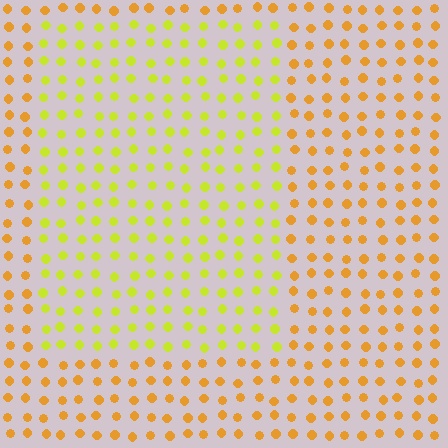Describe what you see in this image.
The image is filled with small orange elements in a uniform arrangement. A rectangle-shaped region is visible where the elements are tinted to a slightly different hue, forming a subtle color boundary.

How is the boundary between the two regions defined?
The boundary is defined purely by a slight shift in hue (about 36 degrees). Spacing, size, and orientation are identical on both sides.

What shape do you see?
I see a rectangle.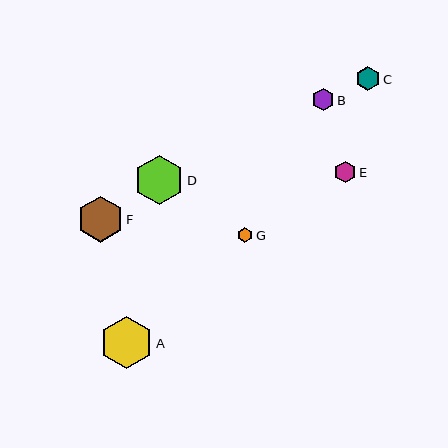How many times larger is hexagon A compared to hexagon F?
Hexagon A is approximately 1.1 times the size of hexagon F.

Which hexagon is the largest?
Hexagon A is the largest with a size of approximately 52 pixels.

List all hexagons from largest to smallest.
From largest to smallest: A, D, F, C, B, E, G.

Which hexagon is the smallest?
Hexagon G is the smallest with a size of approximately 16 pixels.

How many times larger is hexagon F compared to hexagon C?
Hexagon F is approximately 1.9 times the size of hexagon C.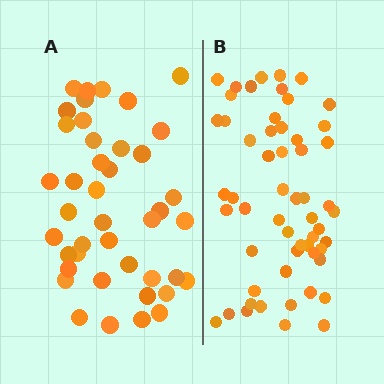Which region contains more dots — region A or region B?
Region B (the right region) has more dots.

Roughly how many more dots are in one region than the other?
Region B has approximately 15 more dots than region A.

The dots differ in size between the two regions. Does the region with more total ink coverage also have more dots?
No. Region A has more total ink coverage because its dots are larger, but region B actually contains more individual dots. Total area can be misleading — the number of items is what matters here.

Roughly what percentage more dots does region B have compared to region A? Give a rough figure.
About 35% more.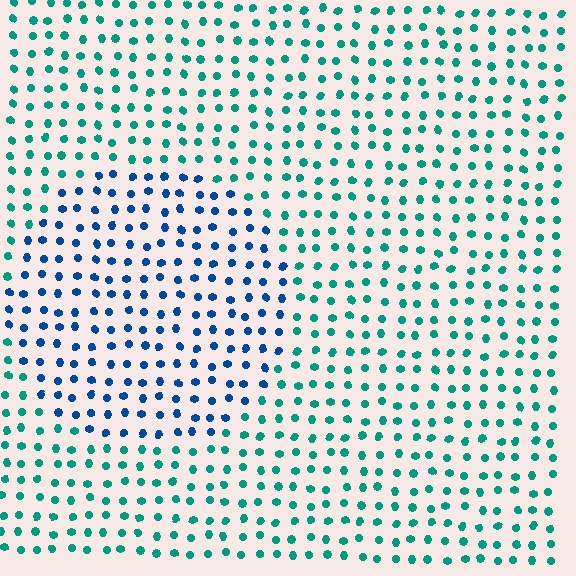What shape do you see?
I see a circle.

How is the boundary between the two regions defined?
The boundary is defined purely by a slight shift in hue (about 43 degrees). Spacing, size, and orientation are identical on both sides.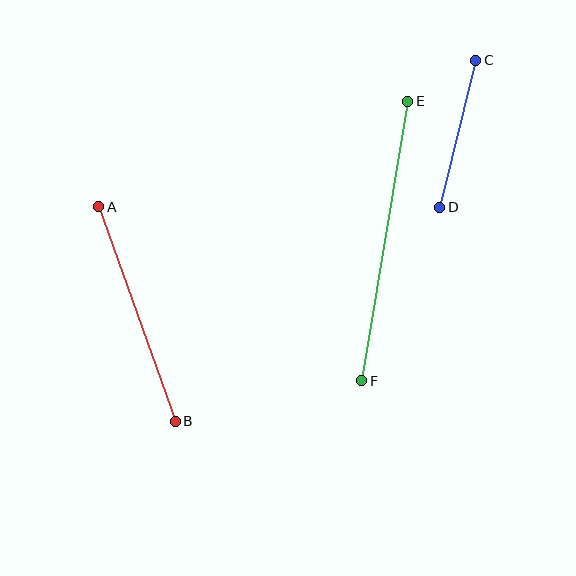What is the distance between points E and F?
The distance is approximately 283 pixels.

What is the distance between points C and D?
The distance is approximately 151 pixels.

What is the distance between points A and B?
The distance is approximately 228 pixels.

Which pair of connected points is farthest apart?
Points E and F are farthest apart.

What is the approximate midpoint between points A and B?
The midpoint is at approximately (137, 314) pixels.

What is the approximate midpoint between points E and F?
The midpoint is at approximately (385, 241) pixels.